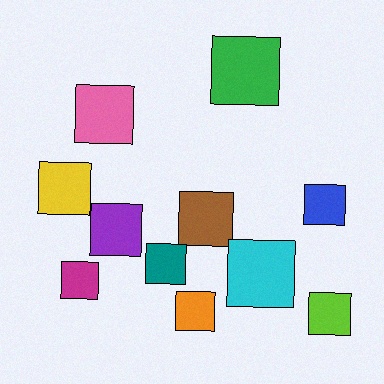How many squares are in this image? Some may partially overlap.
There are 11 squares.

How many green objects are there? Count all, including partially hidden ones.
There is 1 green object.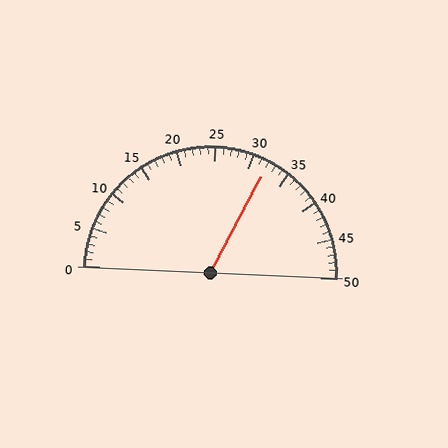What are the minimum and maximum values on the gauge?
The gauge ranges from 0 to 50.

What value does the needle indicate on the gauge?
The needle indicates approximately 32.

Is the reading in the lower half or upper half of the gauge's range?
The reading is in the upper half of the range (0 to 50).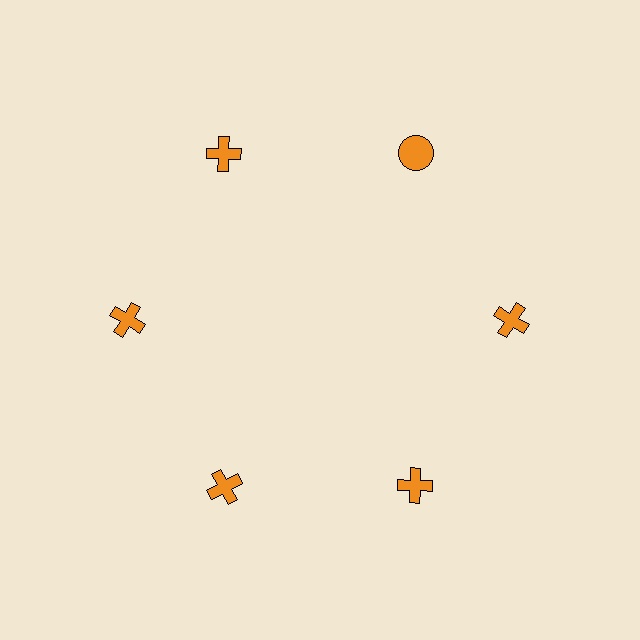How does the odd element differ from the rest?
It has a different shape: circle instead of cross.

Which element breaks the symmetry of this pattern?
The orange circle at roughly the 1 o'clock position breaks the symmetry. All other shapes are orange crosses.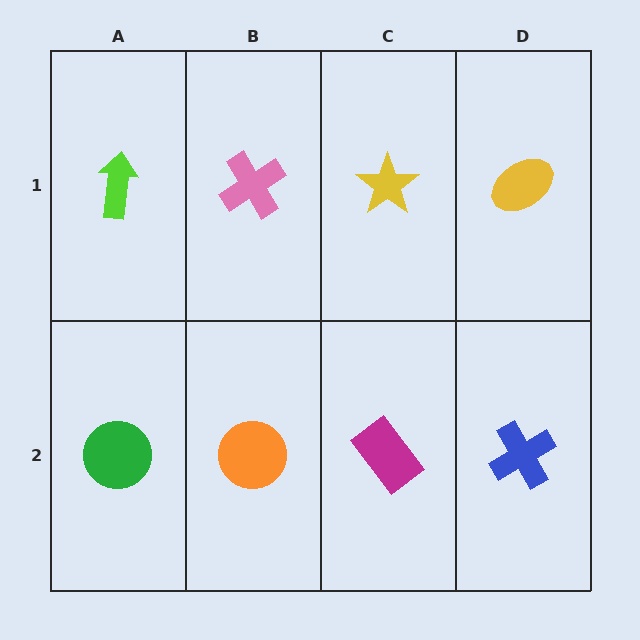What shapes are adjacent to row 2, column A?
A lime arrow (row 1, column A), an orange circle (row 2, column B).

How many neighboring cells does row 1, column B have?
3.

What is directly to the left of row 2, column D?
A magenta rectangle.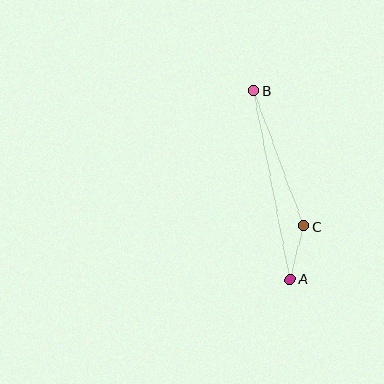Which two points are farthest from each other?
Points A and B are farthest from each other.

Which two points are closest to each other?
Points A and C are closest to each other.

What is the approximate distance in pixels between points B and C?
The distance between B and C is approximately 144 pixels.